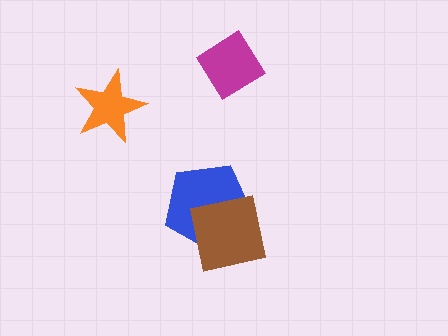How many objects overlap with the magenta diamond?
0 objects overlap with the magenta diamond.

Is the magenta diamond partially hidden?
No, no other shape covers it.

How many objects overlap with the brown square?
1 object overlaps with the brown square.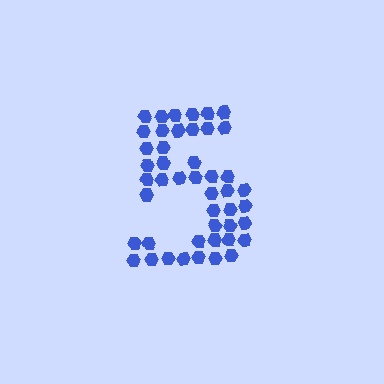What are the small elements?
The small elements are hexagons.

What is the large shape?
The large shape is the digit 5.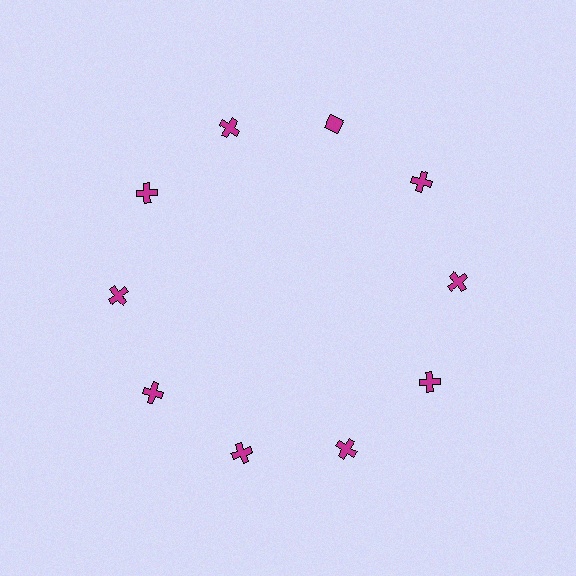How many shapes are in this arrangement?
There are 10 shapes arranged in a ring pattern.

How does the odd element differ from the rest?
It has a different shape: diamond instead of cross.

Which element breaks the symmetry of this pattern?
The magenta diamond at roughly the 1 o'clock position breaks the symmetry. All other shapes are magenta crosses.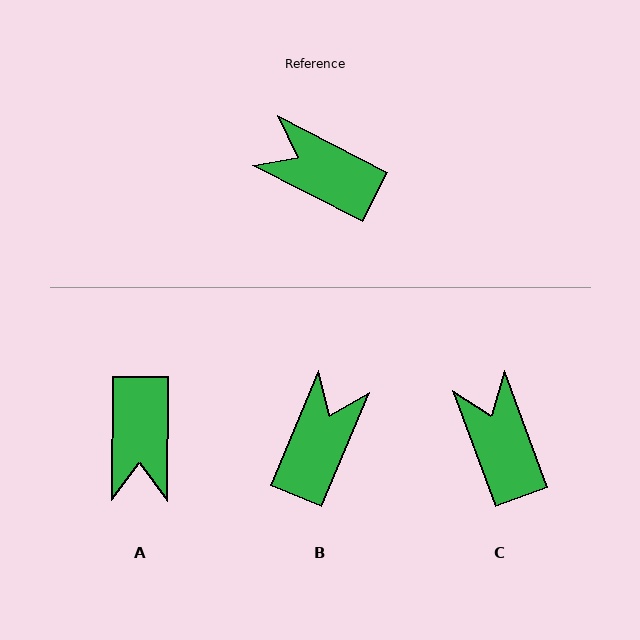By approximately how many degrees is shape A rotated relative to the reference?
Approximately 117 degrees counter-clockwise.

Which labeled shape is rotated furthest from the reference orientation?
A, about 117 degrees away.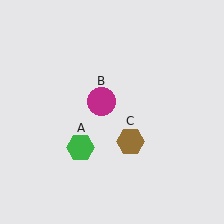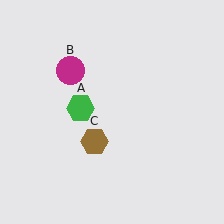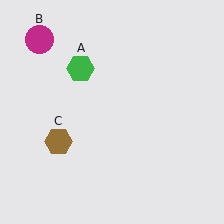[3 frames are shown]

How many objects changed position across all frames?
3 objects changed position: green hexagon (object A), magenta circle (object B), brown hexagon (object C).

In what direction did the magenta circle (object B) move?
The magenta circle (object B) moved up and to the left.